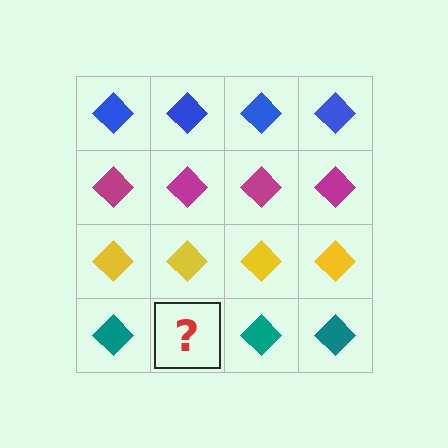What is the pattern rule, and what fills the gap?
The rule is that each row has a consistent color. The gap should be filled with a teal diamond.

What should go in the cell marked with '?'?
The missing cell should contain a teal diamond.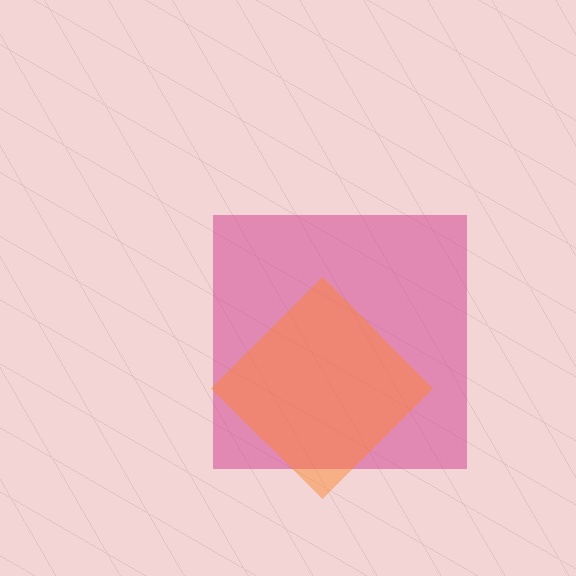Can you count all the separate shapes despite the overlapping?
Yes, there are 2 separate shapes.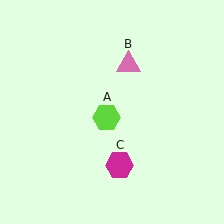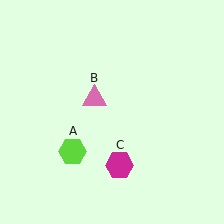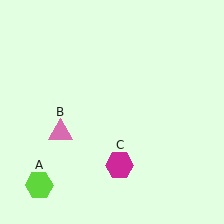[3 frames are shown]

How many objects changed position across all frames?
2 objects changed position: lime hexagon (object A), pink triangle (object B).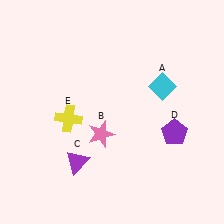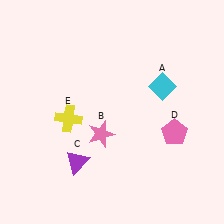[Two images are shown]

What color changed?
The pentagon (D) changed from purple in Image 1 to pink in Image 2.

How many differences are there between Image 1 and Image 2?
There is 1 difference between the two images.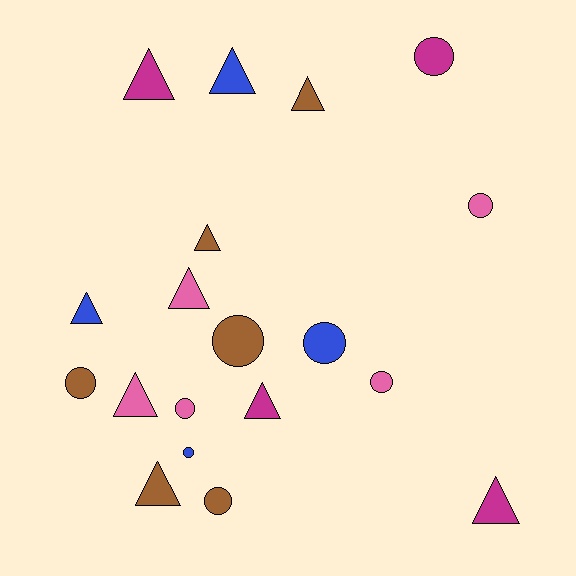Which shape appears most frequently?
Triangle, with 10 objects.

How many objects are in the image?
There are 19 objects.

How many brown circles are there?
There are 3 brown circles.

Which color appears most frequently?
Brown, with 6 objects.